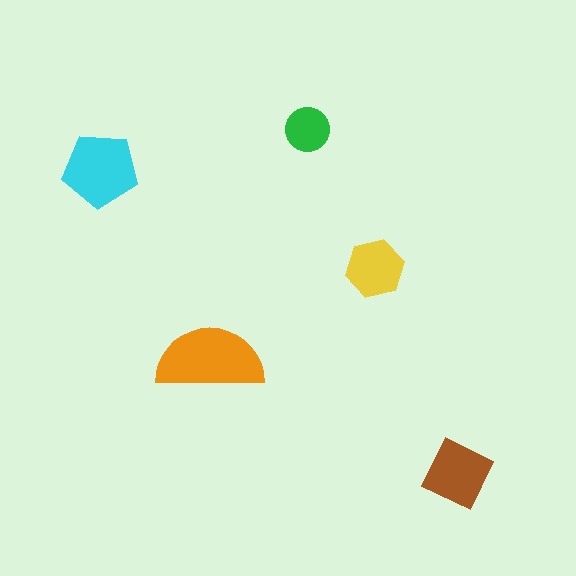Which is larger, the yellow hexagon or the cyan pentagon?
The cyan pentagon.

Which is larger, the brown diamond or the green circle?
The brown diamond.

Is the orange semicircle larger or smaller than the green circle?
Larger.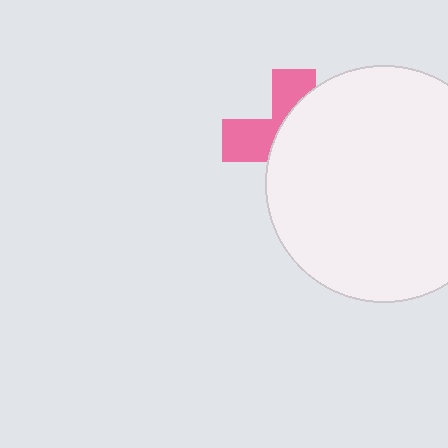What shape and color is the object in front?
The object in front is a white circle.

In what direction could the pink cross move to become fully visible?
The pink cross could move left. That would shift it out from behind the white circle entirely.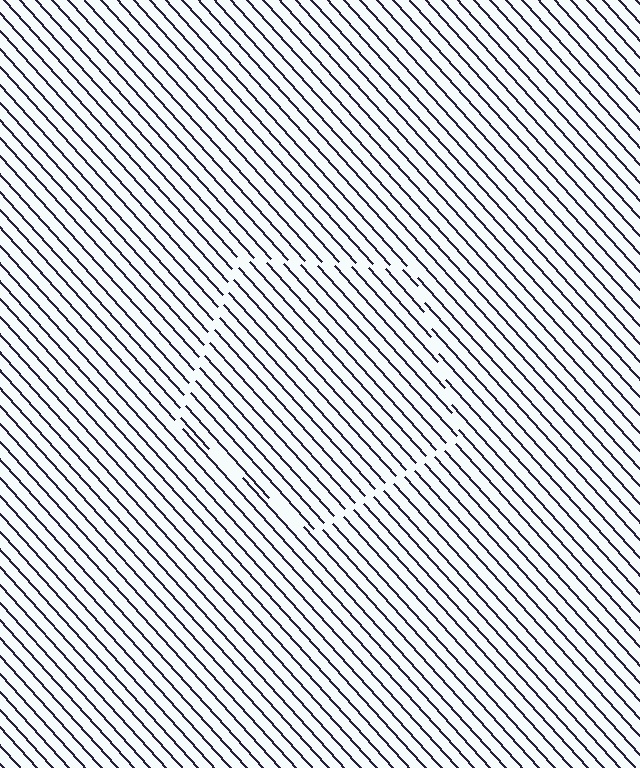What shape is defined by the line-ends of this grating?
An illusory pentagon. The interior of the shape contains the same grating, shifted by half a period — the contour is defined by the phase discontinuity where line-ends from the inner and outer gratings abut.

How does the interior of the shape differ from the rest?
The interior of the shape contains the same grating, shifted by half a period — the contour is defined by the phase discontinuity where line-ends from the inner and outer gratings abut.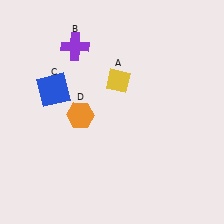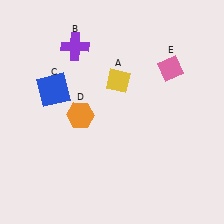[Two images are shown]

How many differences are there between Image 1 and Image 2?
There is 1 difference between the two images.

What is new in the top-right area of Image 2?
A pink diamond (E) was added in the top-right area of Image 2.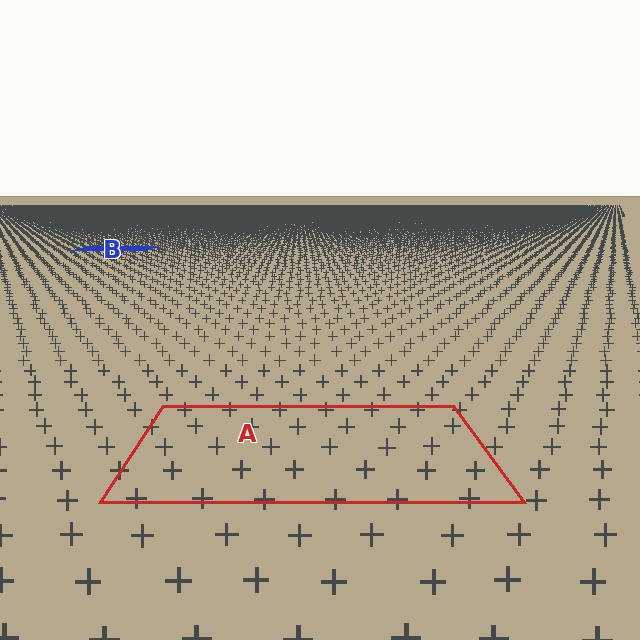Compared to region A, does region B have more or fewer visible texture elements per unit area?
Region B has more texture elements per unit area — they are packed more densely because it is farther away.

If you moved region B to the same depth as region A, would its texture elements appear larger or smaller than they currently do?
They would appear larger. At a closer depth, the same texture elements are projected at a bigger on-screen size.